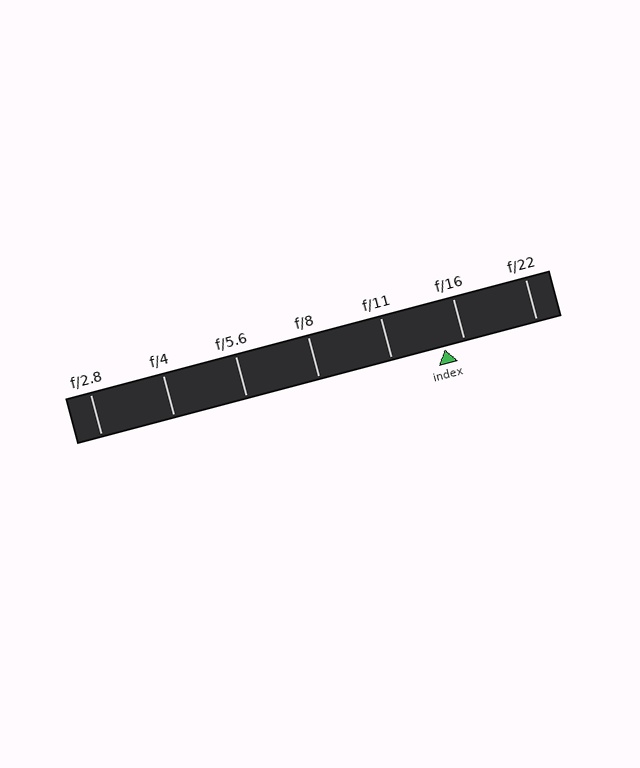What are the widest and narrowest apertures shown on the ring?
The widest aperture shown is f/2.8 and the narrowest is f/22.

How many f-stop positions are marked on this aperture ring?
There are 7 f-stop positions marked.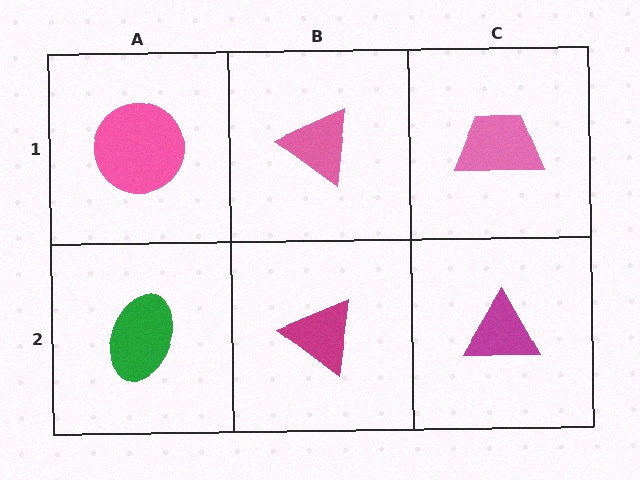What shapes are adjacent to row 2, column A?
A pink circle (row 1, column A), a magenta triangle (row 2, column B).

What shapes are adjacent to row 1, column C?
A magenta triangle (row 2, column C), a pink triangle (row 1, column B).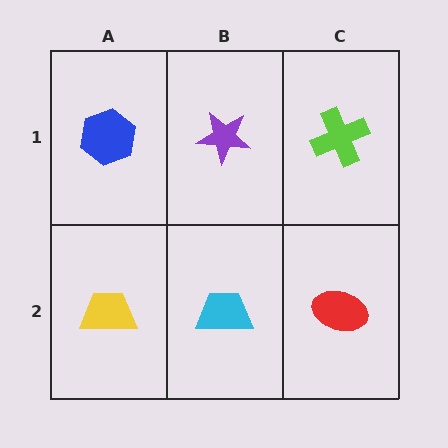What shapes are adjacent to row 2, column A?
A blue hexagon (row 1, column A), a cyan trapezoid (row 2, column B).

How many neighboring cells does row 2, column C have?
2.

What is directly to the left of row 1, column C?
A purple star.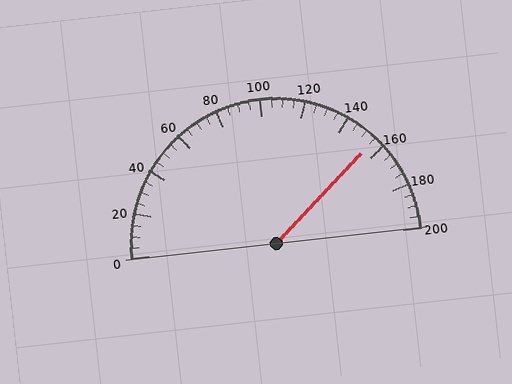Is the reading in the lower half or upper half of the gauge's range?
The reading is in the upper half of the range (0 to 200).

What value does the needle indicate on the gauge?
The needle indicates approximately 155.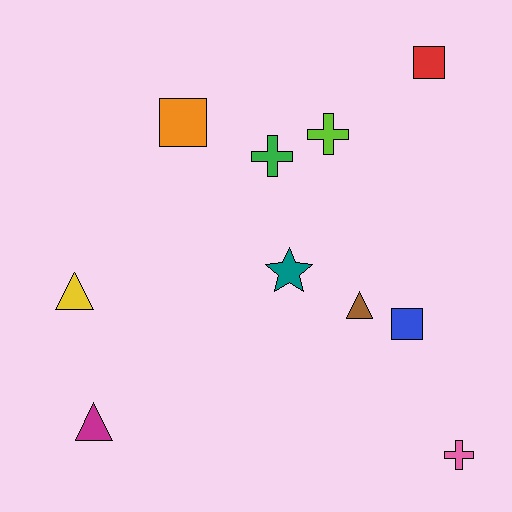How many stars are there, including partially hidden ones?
There is 1 star.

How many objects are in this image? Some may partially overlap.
There are 10 objects.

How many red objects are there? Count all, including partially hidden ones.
There is 1 red object.